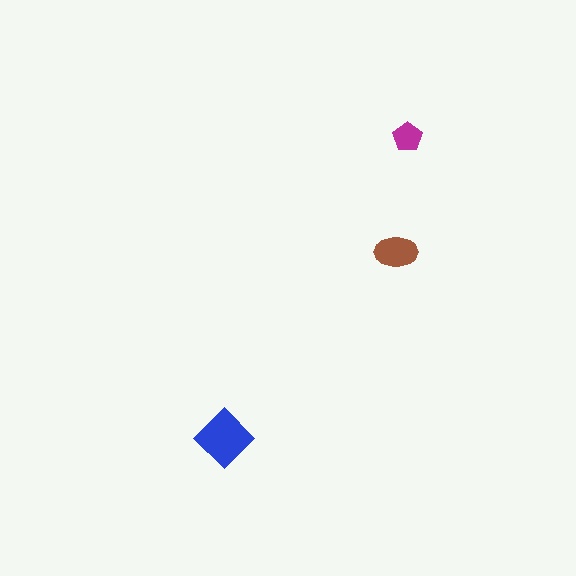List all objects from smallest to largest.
The magenta pentagon, the brown ellipse, the blue diamond.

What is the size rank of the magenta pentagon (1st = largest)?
3rd.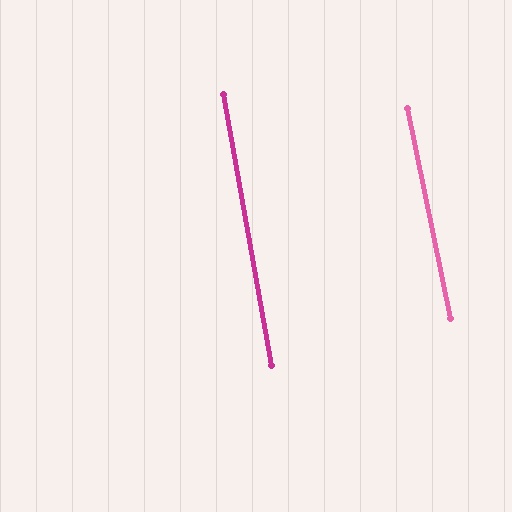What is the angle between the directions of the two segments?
Approximately 2 degrees.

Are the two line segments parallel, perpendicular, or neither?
Parallel — their directions differ by only 1.5°.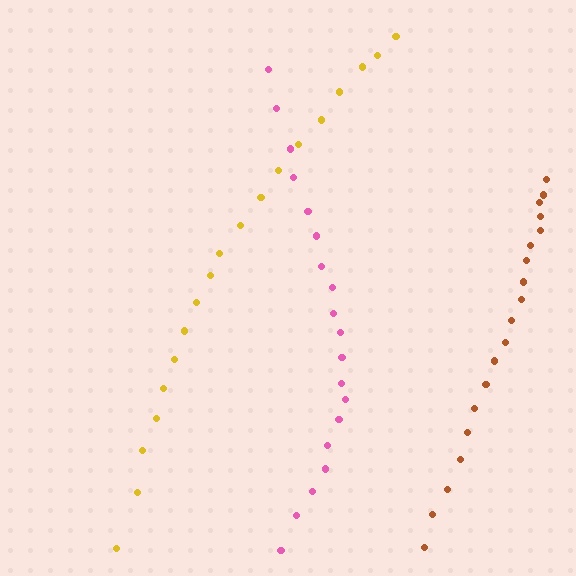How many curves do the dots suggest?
There are 3 distinct paths.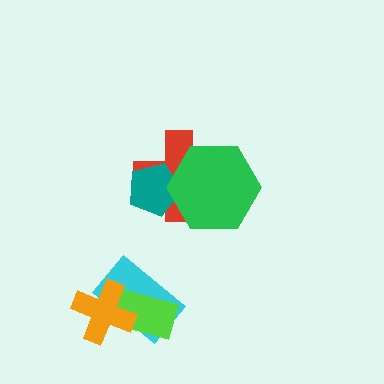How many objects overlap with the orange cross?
2 objects overlap with the orange cross.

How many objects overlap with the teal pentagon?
2 objects overlap with the teal pentagon.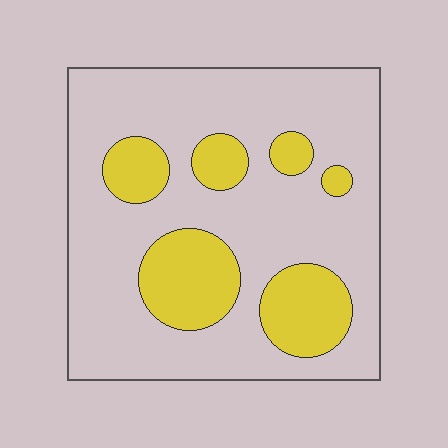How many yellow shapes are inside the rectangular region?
6.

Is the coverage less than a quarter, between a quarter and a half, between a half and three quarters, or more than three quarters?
Less than a quarter.